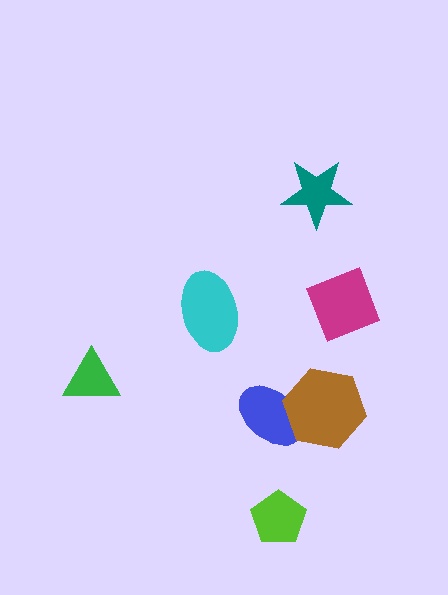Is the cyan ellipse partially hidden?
No, no other shape covers it.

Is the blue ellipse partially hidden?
Yes, it is partially covered by another shape.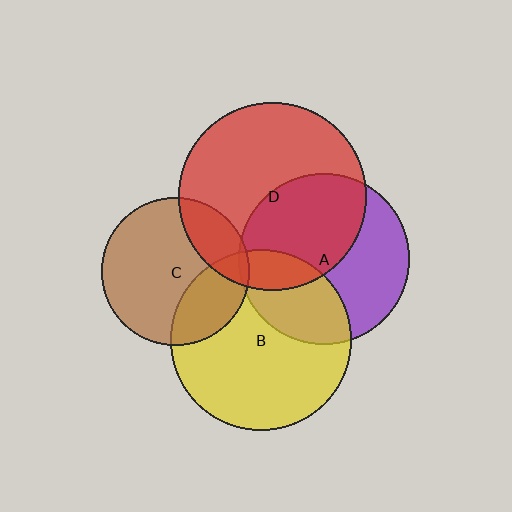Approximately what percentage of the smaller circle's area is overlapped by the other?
Approximately 5%.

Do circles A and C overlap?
Yes.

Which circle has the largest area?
Circle D (red).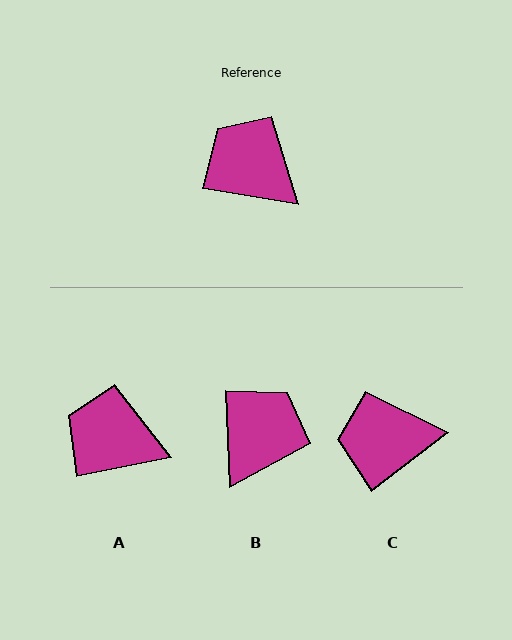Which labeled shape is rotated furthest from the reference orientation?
B, about 78 degrees away.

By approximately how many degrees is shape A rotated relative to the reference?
Approximately 21 degrees counter-clockwise.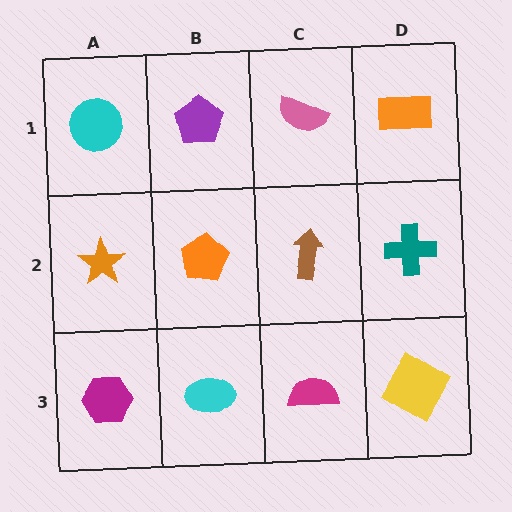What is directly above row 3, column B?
An orange pentagon.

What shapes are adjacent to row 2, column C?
A pink semicircle (row 1, column C), a magenta semicircle (row 3, column C), an orange pentagon (row 2, column B), a teal cross (row 2, column D).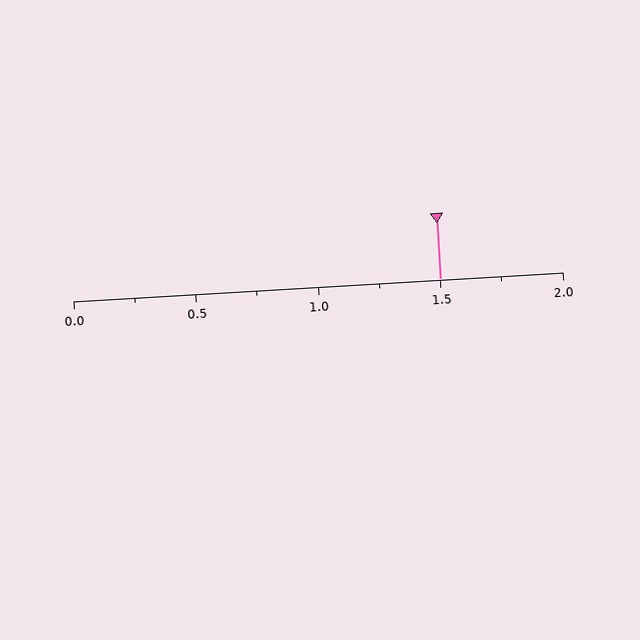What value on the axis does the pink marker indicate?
The marker indicates approximately 1.5.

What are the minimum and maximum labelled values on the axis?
The axis runs from 0.0 to 2.0.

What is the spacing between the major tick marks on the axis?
The major ticks are spaced 0.5 apart.